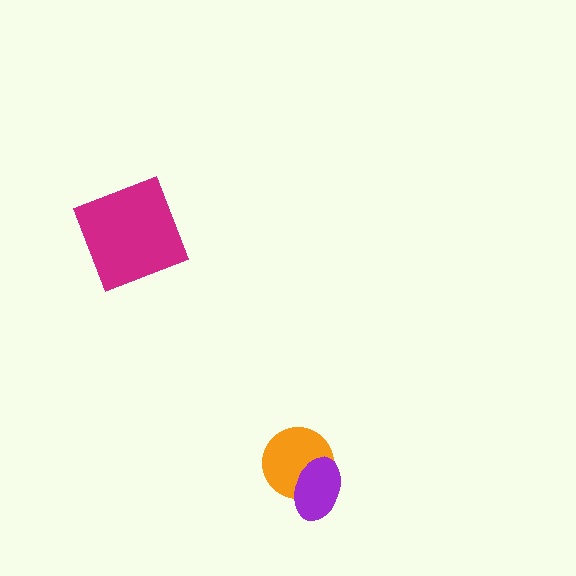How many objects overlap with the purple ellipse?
1 object overlaps with the purple ellipse.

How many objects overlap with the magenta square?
0 objects overlap with the magenta square.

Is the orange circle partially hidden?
Yes, it is partially covered by another shape.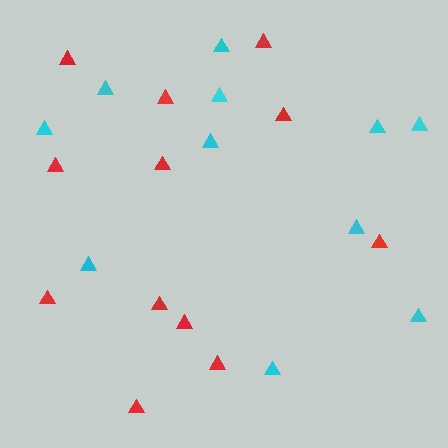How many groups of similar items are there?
There are 2 groups: one group of red triangles (12) and one group of cyan triangles (11).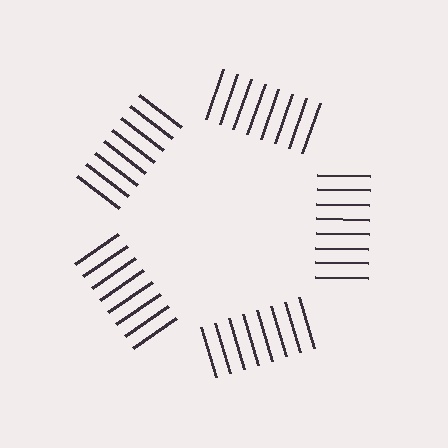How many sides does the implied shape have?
5 sides — the line-ends trace a pentagon.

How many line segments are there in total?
40 — 8 along each of the 5 edges.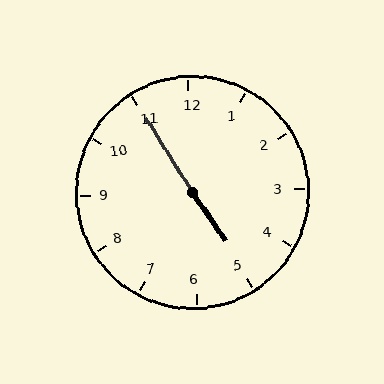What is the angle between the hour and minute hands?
Approximately 178 degrees.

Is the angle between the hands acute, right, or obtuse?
It is obtuse.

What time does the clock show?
4:55.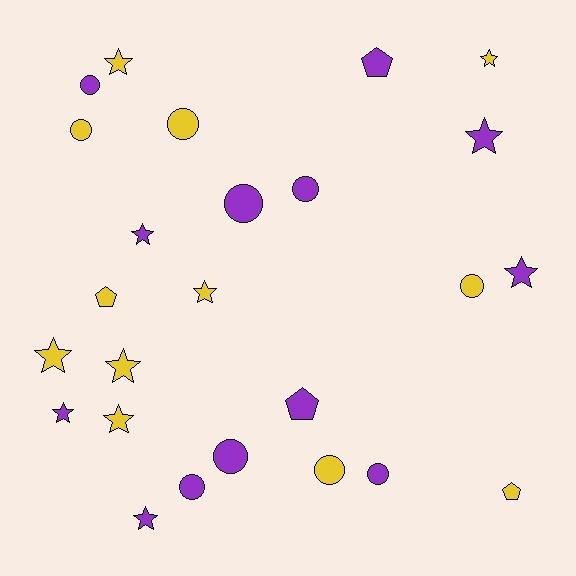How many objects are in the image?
There are 25 objects.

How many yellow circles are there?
There are 4 yellow circles.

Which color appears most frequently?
Purple, with 13 objects.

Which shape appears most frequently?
Star, with 11 objects.